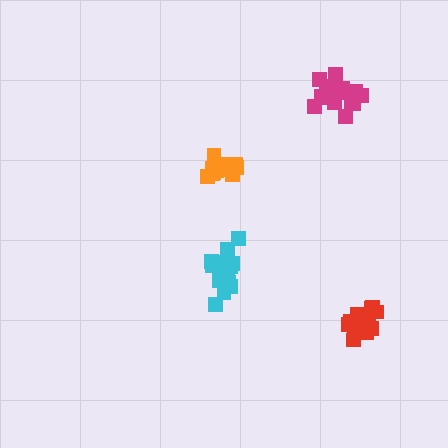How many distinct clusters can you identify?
There are 4 distinct clusters.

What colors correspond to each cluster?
The clusters are colored: magenta, orange, cyan, red.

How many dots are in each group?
Group 1: 16 dots, Group 2: 14 dots, Group 3: 16 dots, Group 4: 13 dots (59 total).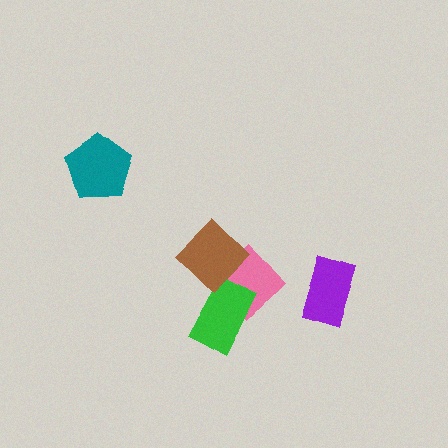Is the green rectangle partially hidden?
Yes, it is partially covered by another shape.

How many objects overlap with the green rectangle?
2 objects overlap with the green rectangle.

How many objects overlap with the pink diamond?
2 objects overlap with the pink diamond.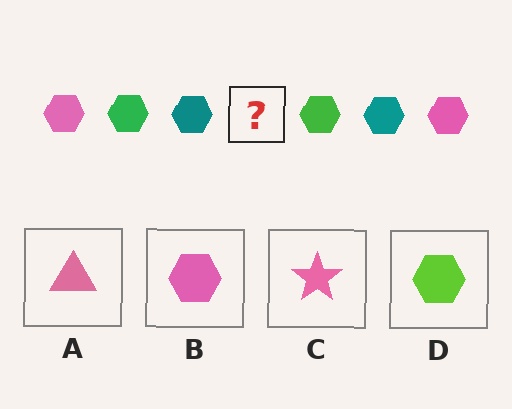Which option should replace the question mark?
Option B.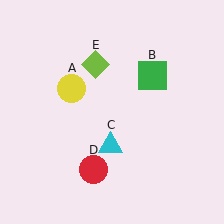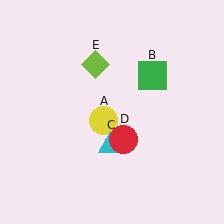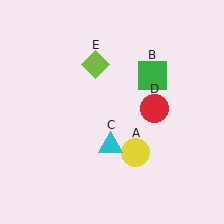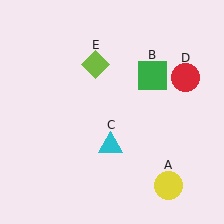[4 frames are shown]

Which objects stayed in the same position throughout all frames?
Green square (object B) and cyan triangle (object C) and lime diamond (object E) remained stationary.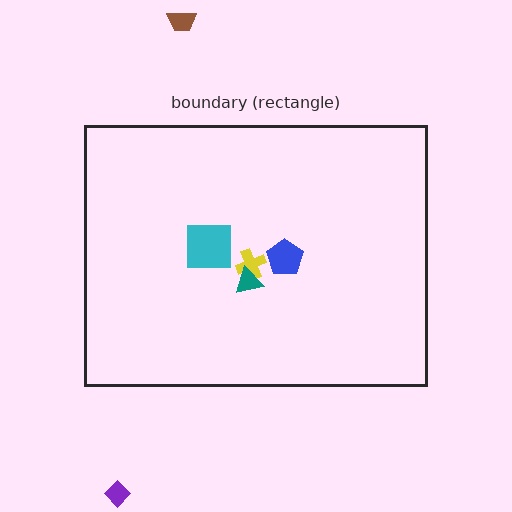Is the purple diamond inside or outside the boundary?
Outside.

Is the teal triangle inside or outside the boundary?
Inside.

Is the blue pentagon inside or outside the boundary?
Inside.